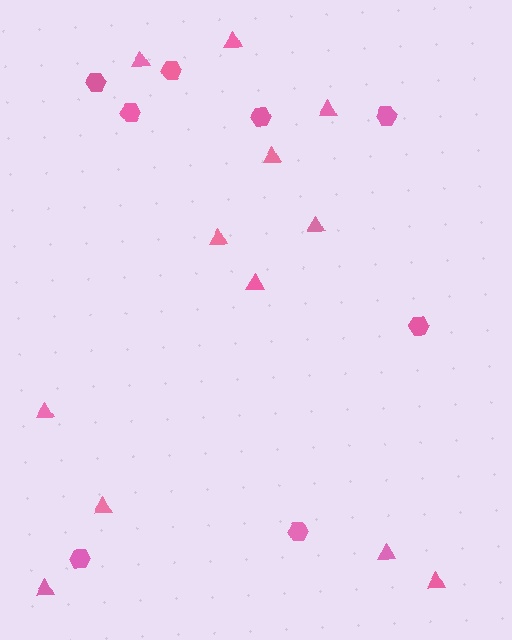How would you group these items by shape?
There are 2 groups: one group of hexagons (8) and one group of triangles (12).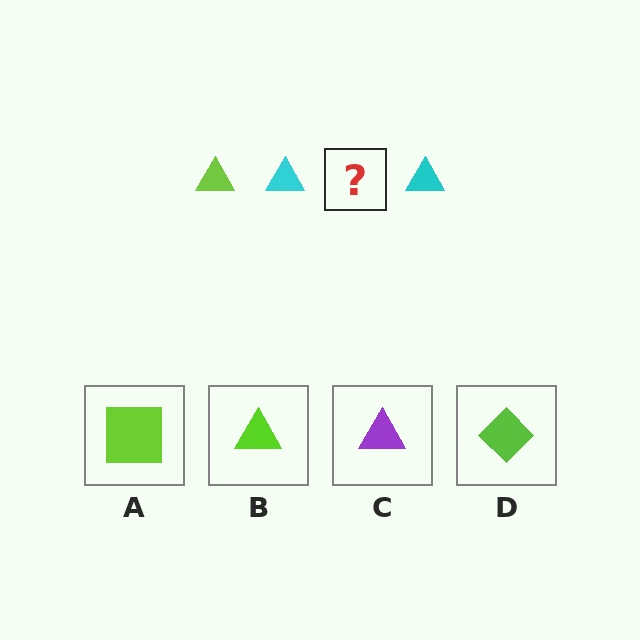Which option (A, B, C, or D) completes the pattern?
B.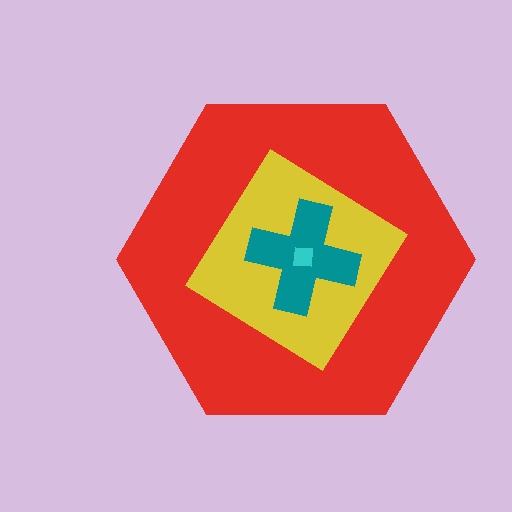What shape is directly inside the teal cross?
The cyan square.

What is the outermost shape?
The red hexagon.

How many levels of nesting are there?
4.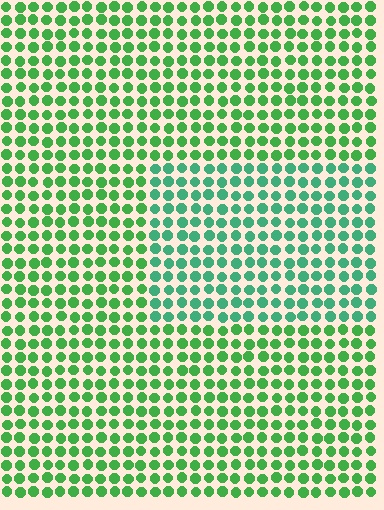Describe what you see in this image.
The image is filled with small green elements in a uniform arrangement. A rectangle-shaped region is visible where the elements are tinted to a slightly different hue, forming a subtle color boundary.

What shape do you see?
I see a rectangle.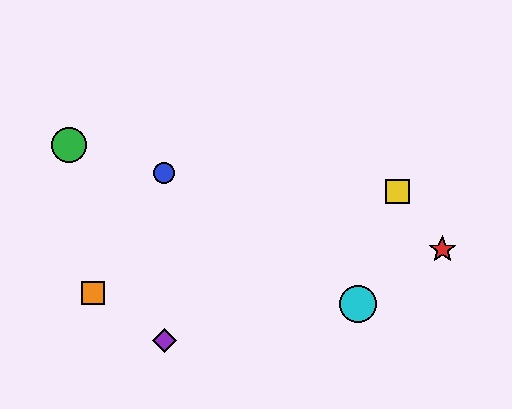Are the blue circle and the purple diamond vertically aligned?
Yes, both are at x≈164.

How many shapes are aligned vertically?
2 shapes (the blue circle, the purple diamond) are aligned vertically.